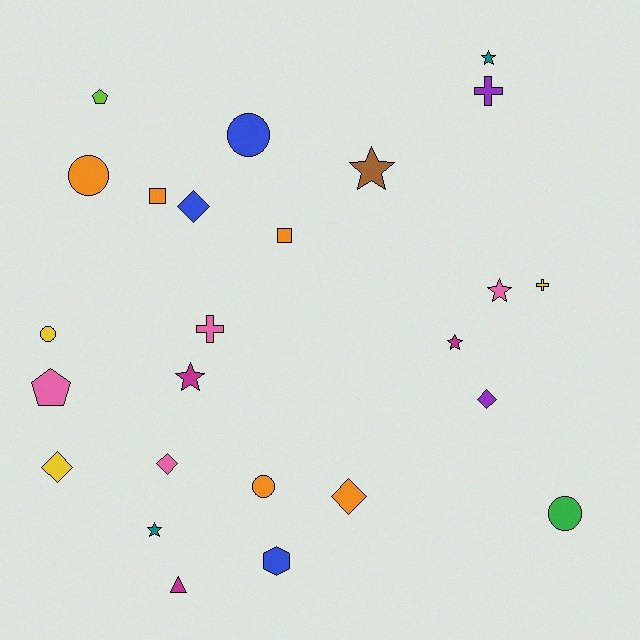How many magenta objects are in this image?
There are 3 magenta objects.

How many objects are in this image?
There are 25 objects.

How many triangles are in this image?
There is 1 triangle.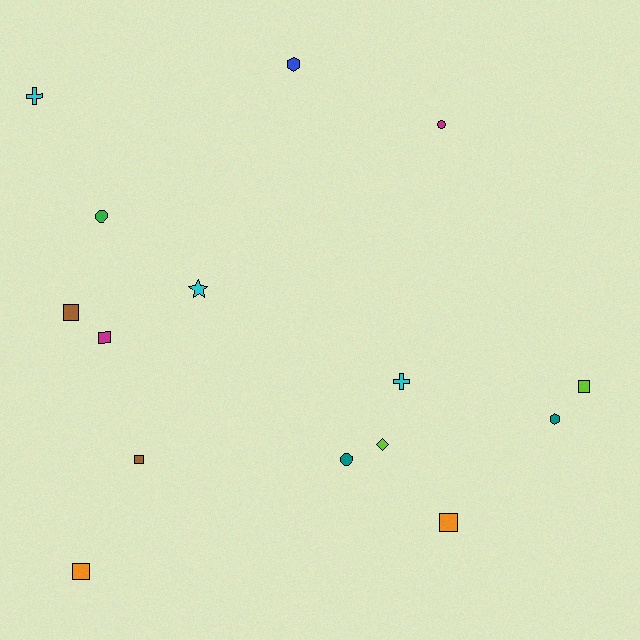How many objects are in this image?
There are 15 objects.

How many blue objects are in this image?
There is 1 blue object.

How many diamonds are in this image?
There is 1 diamond.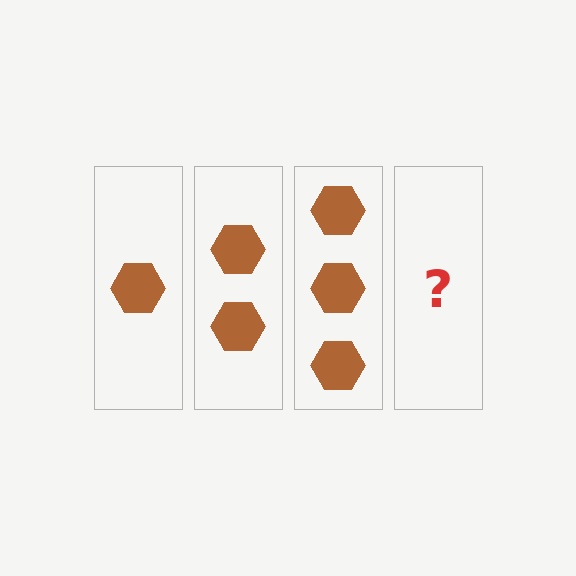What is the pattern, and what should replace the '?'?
The pattern is that each step adds one more hexagon. The '?' should be 4 hexagons.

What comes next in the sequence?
The next element should be 4 hexagons.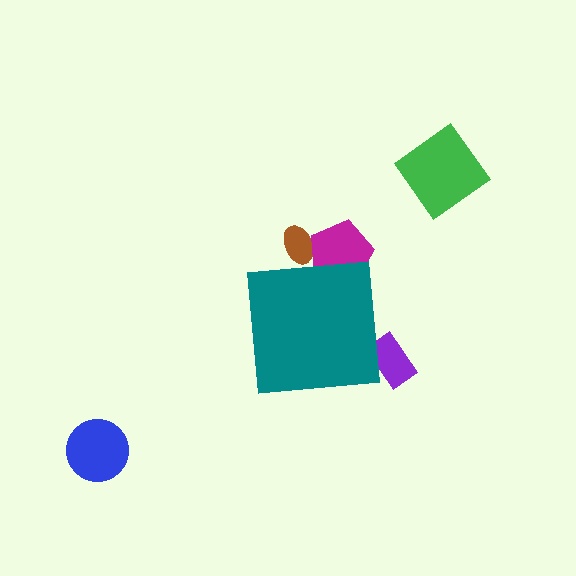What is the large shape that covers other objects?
A teal square.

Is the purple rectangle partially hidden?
Yes, the purple rectangle is partially hidden behind the teal square.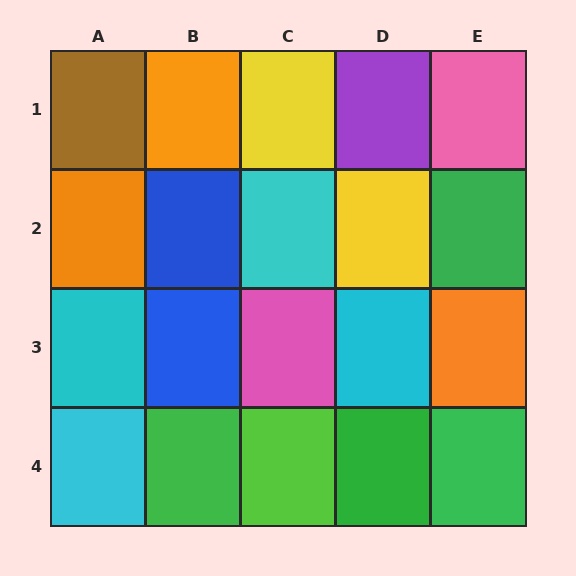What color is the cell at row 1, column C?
Yellow.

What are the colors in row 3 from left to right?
Cyan, blue, pink, cyan, orange.